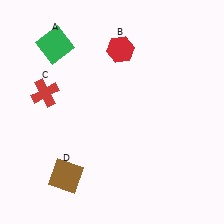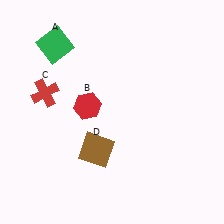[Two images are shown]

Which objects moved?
The objects that moved are: the red hexagon (B), the brown square (D).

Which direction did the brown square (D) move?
The brown square (D) moved right.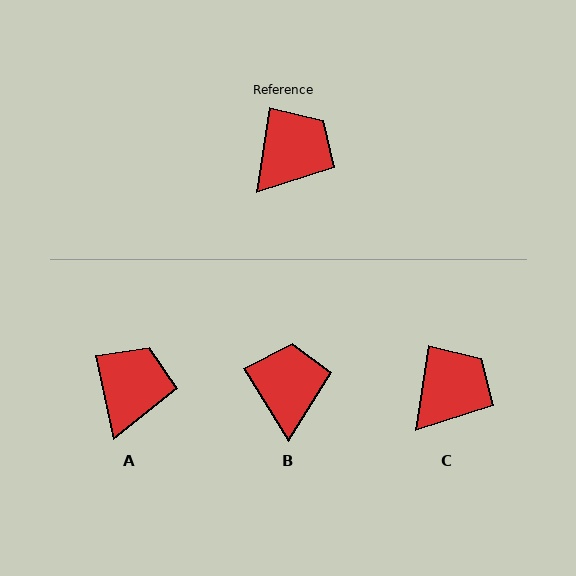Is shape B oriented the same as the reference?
No, it is off by about 40 degrees.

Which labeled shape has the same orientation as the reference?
C.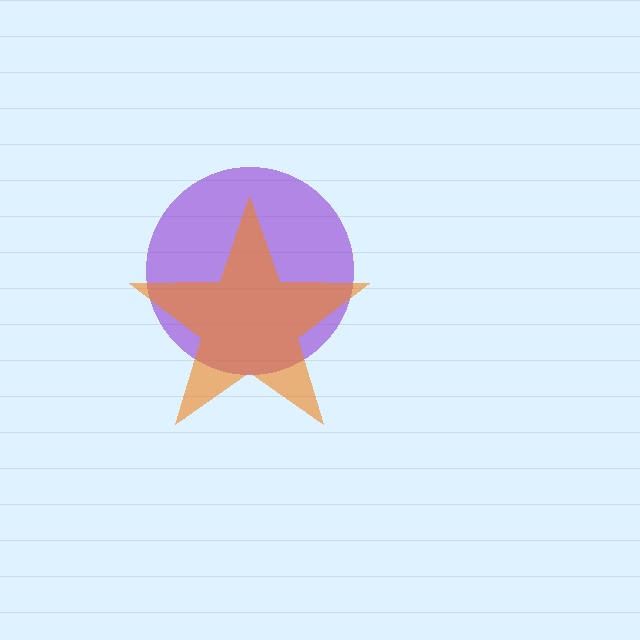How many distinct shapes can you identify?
There are 2 distinct shapes: a purple circle, an orange star.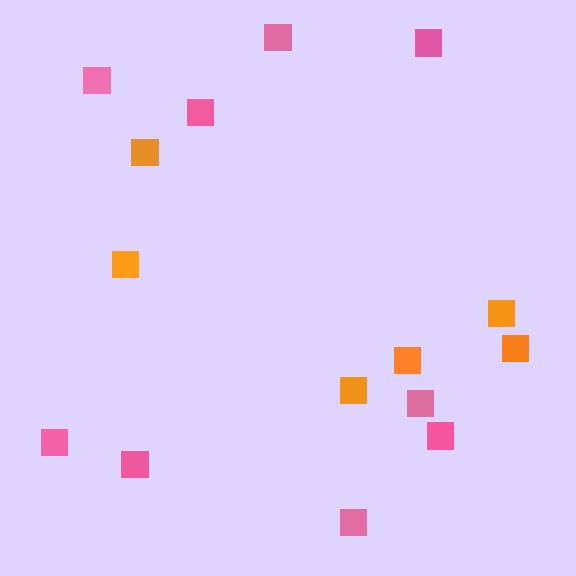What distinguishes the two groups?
There are 2 groups: one group of pink squares (9) and one group of orange squares (6).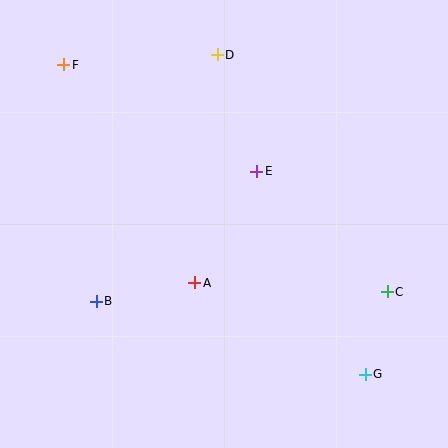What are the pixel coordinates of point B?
Point B is at (96, 301).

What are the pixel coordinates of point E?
Point E is at (257, 171).